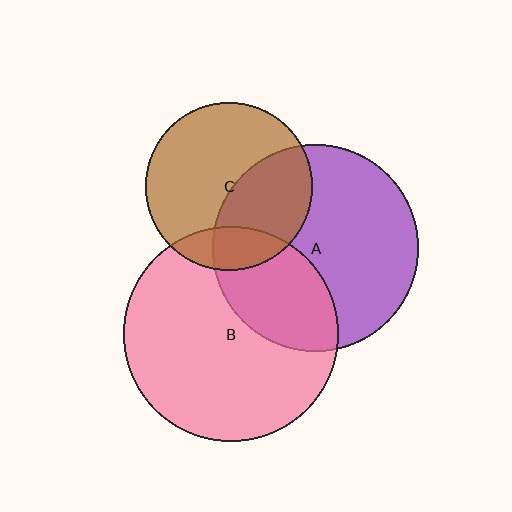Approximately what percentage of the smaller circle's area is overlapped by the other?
Approximately 40%.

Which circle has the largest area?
Circle B (pink).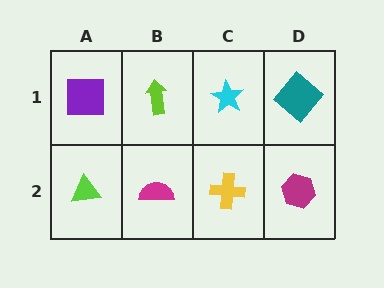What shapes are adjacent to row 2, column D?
A teal diamond (row 1, column D), a yellow cross (row 2, column C).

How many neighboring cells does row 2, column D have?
2.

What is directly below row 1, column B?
A magenta semicircle.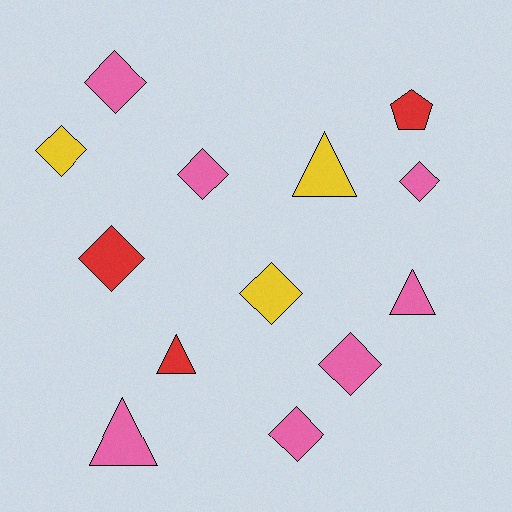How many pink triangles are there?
There are 2 pink triangles.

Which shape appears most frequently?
Diamond, with 8 objects.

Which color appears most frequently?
Pink, with 7 objects.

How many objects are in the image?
There are 13 objects.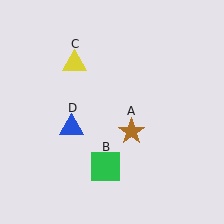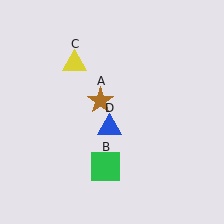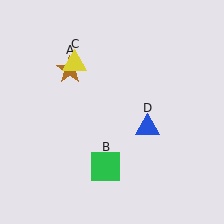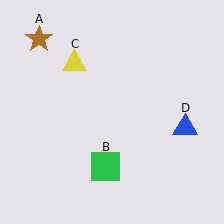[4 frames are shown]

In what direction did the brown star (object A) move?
The brown star (object A) moved up and to the left.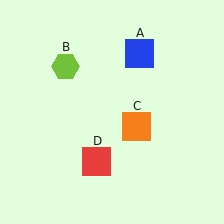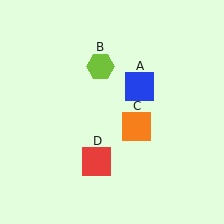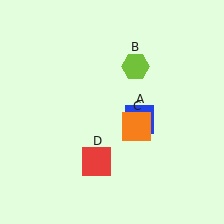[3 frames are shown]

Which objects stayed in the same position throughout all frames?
Orange square (object C) and red square (object D) remained stationary.